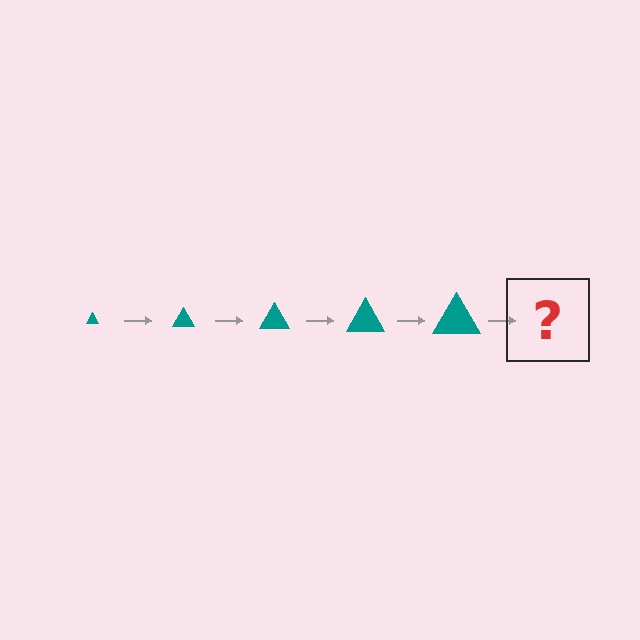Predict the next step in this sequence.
The next step is a teal triangle, larger than the previous one.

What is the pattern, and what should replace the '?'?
The pattern is that the triangle gets progressively larger each step. The '?' should be a teal triangle, larger than the previous one.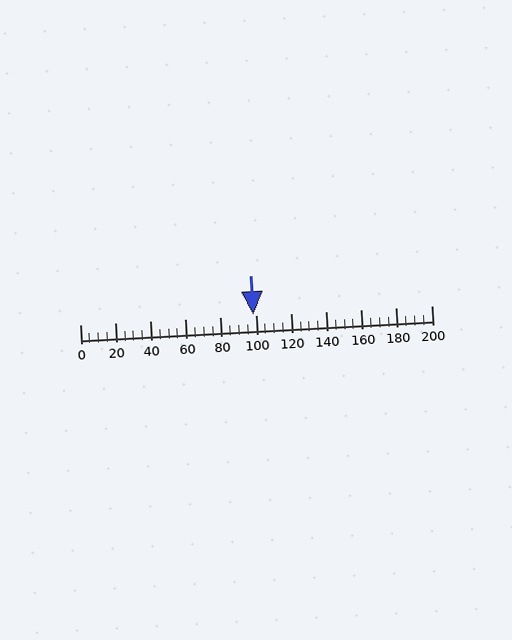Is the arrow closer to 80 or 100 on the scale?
The arrow is closer to 100.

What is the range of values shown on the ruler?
The ruler shows values from 0 to 200.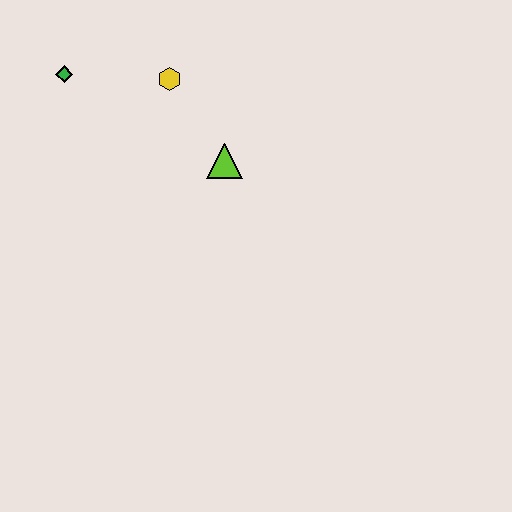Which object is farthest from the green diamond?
The lime triangle is farthest from the green diamond.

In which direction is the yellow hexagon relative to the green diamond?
The yellow hexagon is to the right of the green diamond.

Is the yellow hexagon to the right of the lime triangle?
No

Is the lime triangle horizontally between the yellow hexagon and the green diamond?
No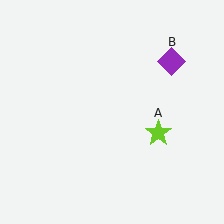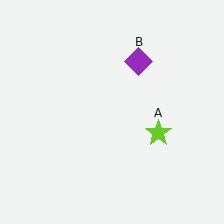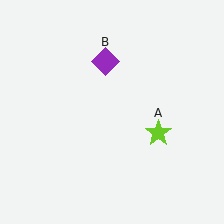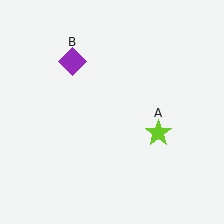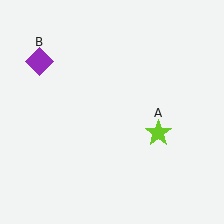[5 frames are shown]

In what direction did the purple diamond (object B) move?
The purple diamond (object B) moved left.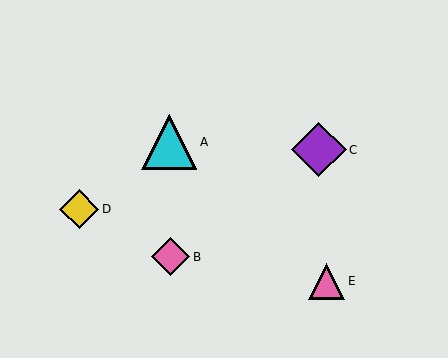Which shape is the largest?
The cyan triangle (labeled A) is the largest.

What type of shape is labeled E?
Shape E is a pink triangle.